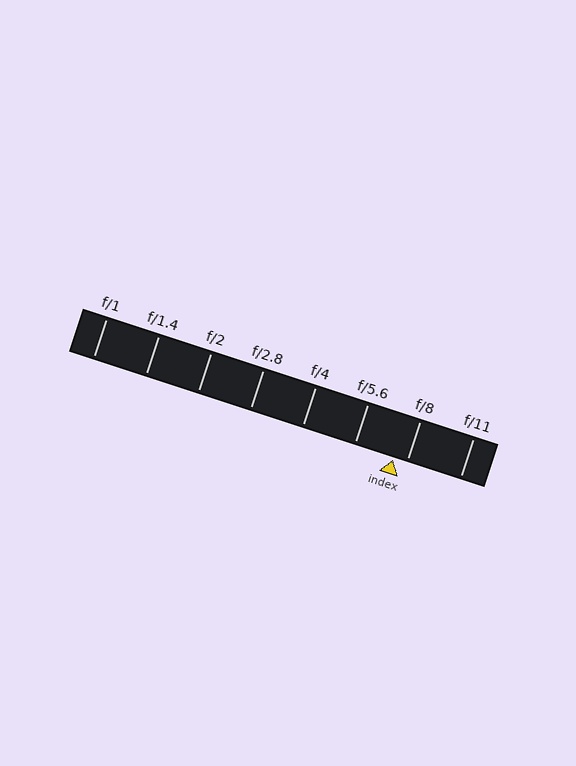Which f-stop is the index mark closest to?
The index mark is closest to f/8.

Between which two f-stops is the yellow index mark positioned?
The index mark is between f/5.6 and f/8.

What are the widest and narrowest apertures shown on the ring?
The widest aperture shown is f/1 and the narrowest is f/11.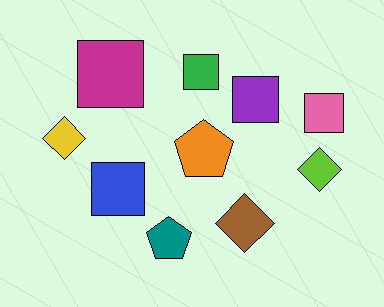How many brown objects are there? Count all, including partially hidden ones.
There is 1 brown object.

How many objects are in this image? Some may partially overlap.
There are 10 objects.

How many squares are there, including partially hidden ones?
There are 5 squares.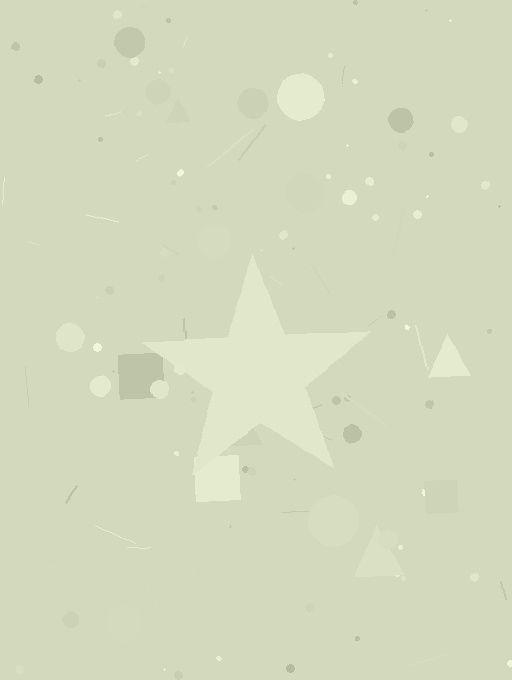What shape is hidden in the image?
A star is hidden in the image.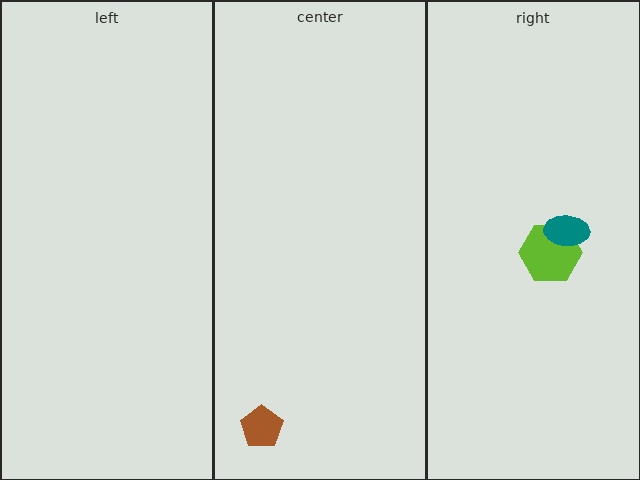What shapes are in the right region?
The lime hexagon, the teal ellipse.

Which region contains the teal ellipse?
The right region.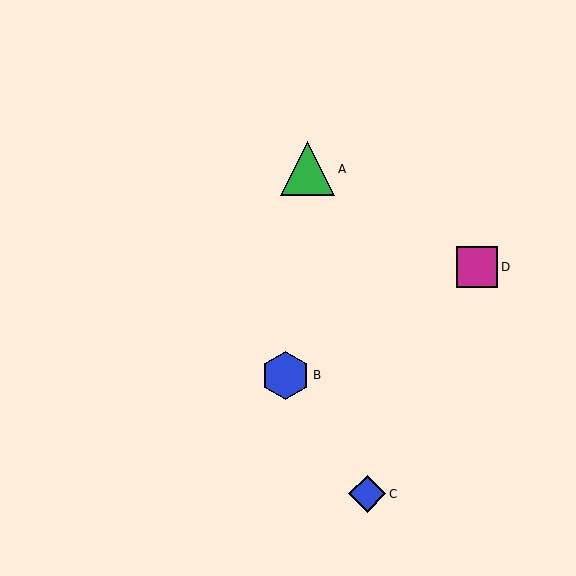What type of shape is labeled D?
Shape D is a magenta square.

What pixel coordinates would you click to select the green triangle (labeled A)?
Click at (308, 169) to select the green triangle A.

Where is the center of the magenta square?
The center of the magenta square is at (477, 267).